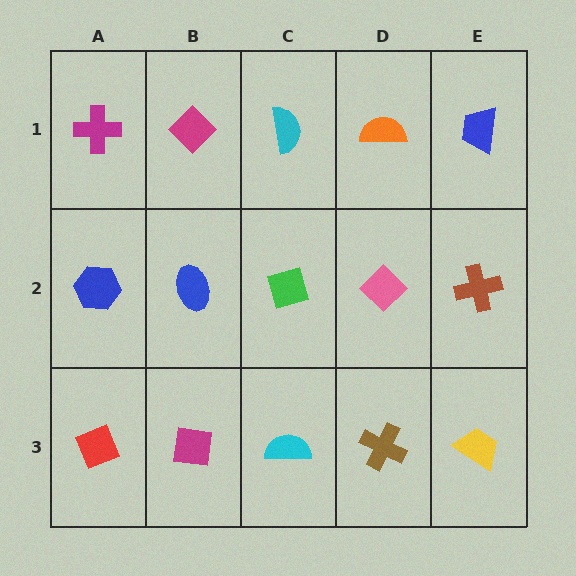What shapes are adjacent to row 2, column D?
An orange semicircle (row 1, column D), a brown cross (row 3, column D), a green diamond (row 2, column C), a brown cross (row 2, column E).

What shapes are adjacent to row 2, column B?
A magenta diamond (row 1, column B), a magenta square (row 3, column B), a blue hexagon (row 2, column A), a green diamond (row 2, column C).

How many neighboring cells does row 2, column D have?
4.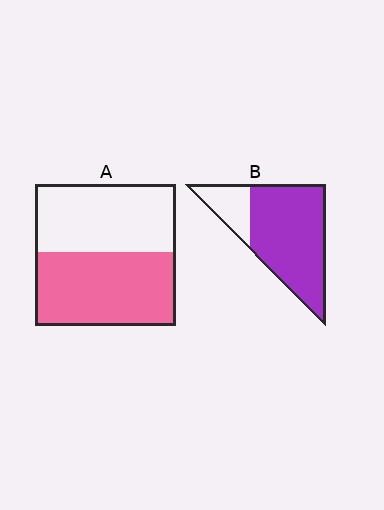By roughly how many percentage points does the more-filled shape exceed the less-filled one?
By roughly 25 percentage points (B over A).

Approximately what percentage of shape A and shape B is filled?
A is approximately 50% and B is approximately 80%.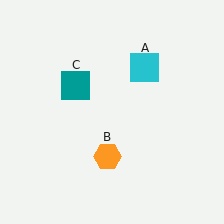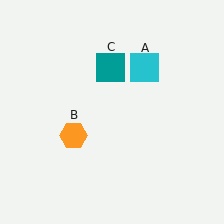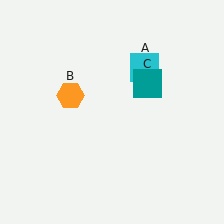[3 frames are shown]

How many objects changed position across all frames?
2 objects changed position: orange hexagon (object B), teal square (object C).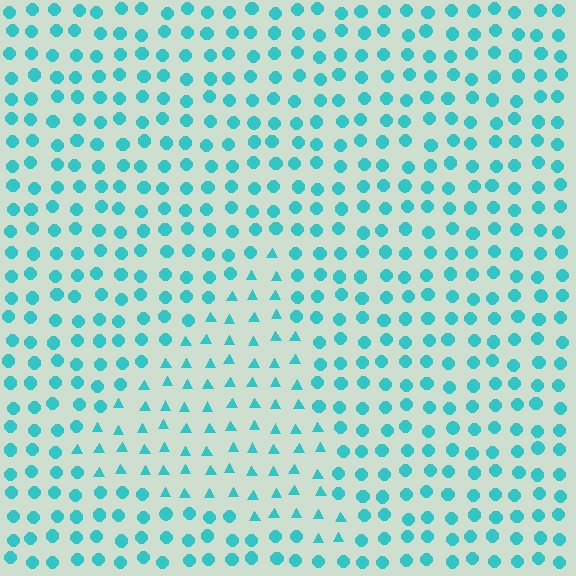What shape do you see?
I see a triangle.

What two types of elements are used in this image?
The image uses triangles inside the triangle region and circles outside it.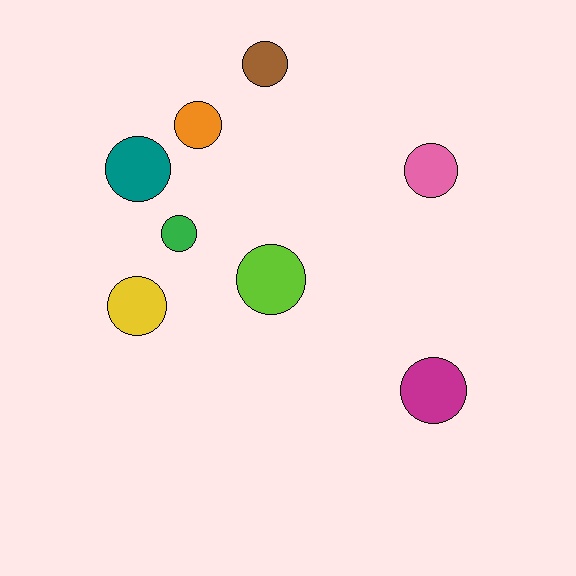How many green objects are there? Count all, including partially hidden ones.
There is 1 green object.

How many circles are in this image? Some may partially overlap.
There are 8 circles.